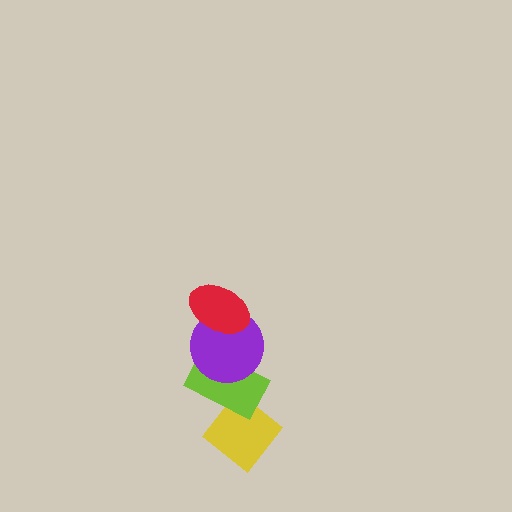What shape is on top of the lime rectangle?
The purple circle is on top of the lime rectangle.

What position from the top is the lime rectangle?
The lime rectangle is 3rd from the top.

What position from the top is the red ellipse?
The red ellipse is 1st from the top.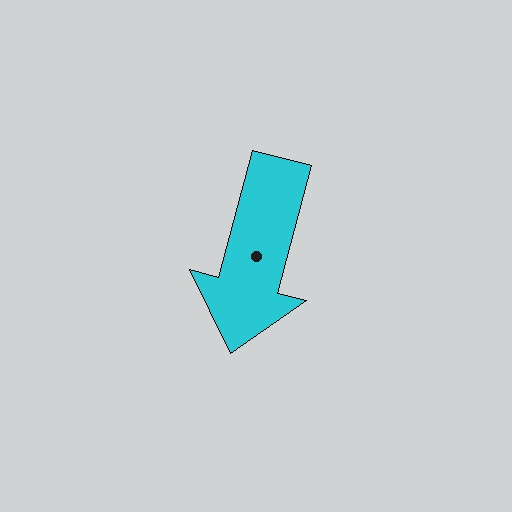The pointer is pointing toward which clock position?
Roughly 6 o'clock.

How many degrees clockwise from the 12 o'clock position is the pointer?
Approximately 195 degrees.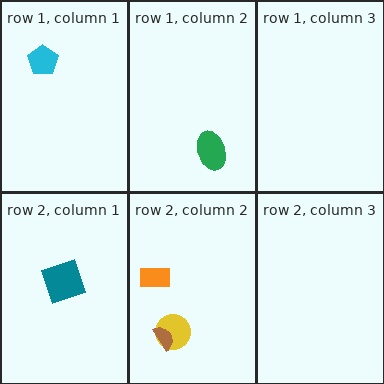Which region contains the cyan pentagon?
The row 1, column 1 region.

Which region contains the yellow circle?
The row 2, column 2 region.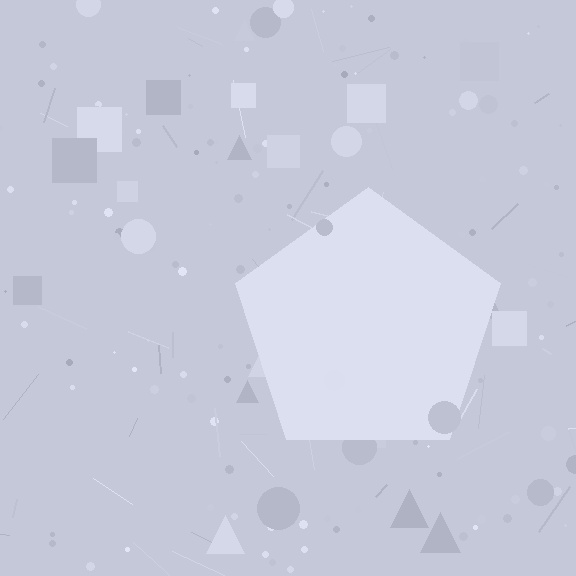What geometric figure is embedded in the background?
A pentagon is embedded in the background.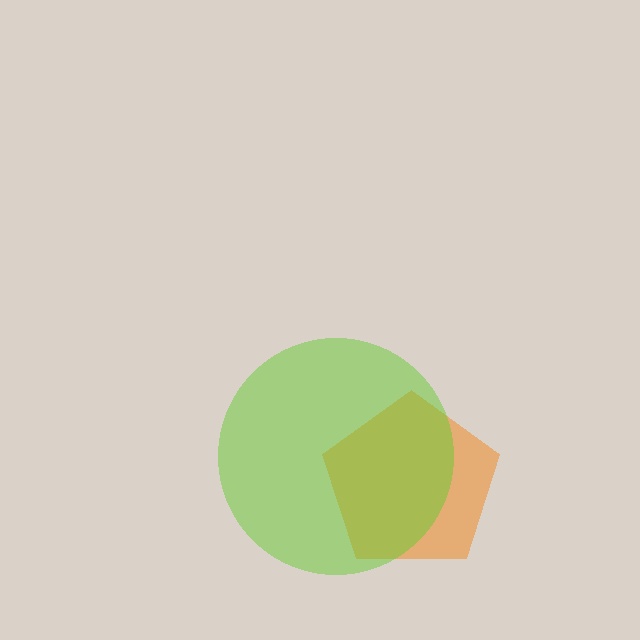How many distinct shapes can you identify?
There are 2 distinct shapes: an orange pentagon, a lime circle.